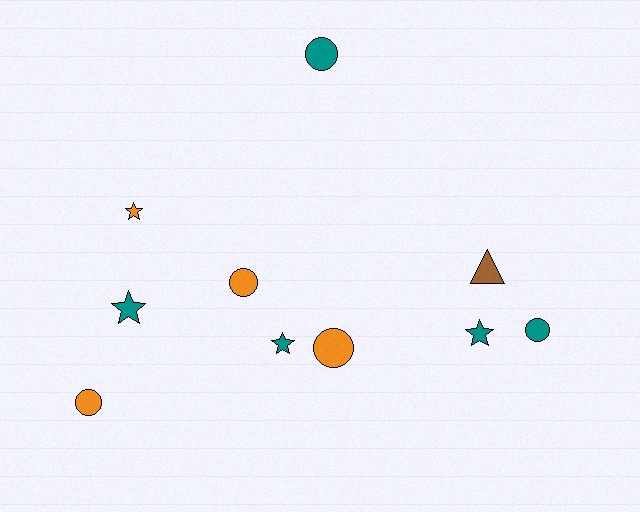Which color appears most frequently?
Teal, with 5 objects.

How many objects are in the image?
There are 10 objects.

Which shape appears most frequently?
Circle, with 5 objects.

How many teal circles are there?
There are 2 teal circles.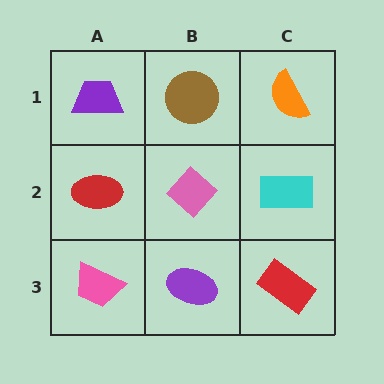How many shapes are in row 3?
3 shapes.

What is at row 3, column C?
A red rectangle.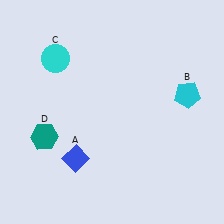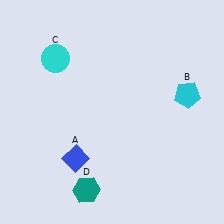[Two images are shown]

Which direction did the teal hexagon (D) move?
The teal hexagon (D) moved down.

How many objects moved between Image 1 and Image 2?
1 object moved between the two images.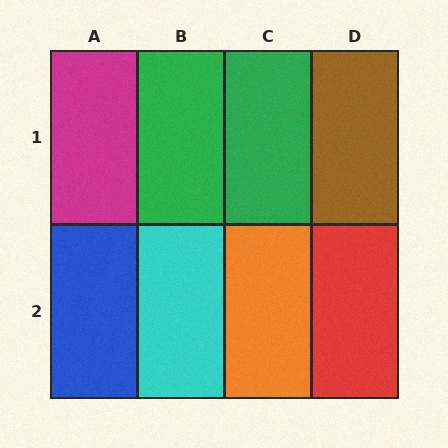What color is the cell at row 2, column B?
Cyan.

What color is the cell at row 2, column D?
Red.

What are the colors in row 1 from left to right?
Magenta, green, green, brown.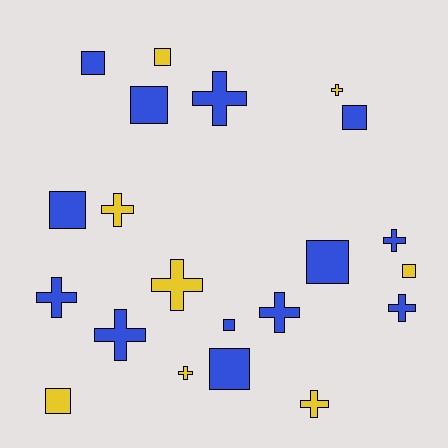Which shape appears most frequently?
Cross, with 11 objects.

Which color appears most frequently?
Blue, with 13 objects.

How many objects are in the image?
There are 21 objects.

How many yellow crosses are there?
There are 5 yellow crosses.